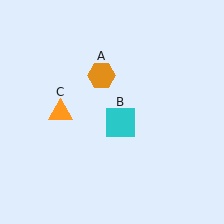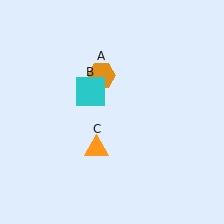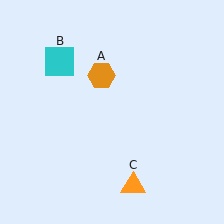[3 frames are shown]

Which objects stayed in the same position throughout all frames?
Orange hexagon (object A) remained stationary.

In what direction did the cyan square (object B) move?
The cyan square (object B) moved up and to the left.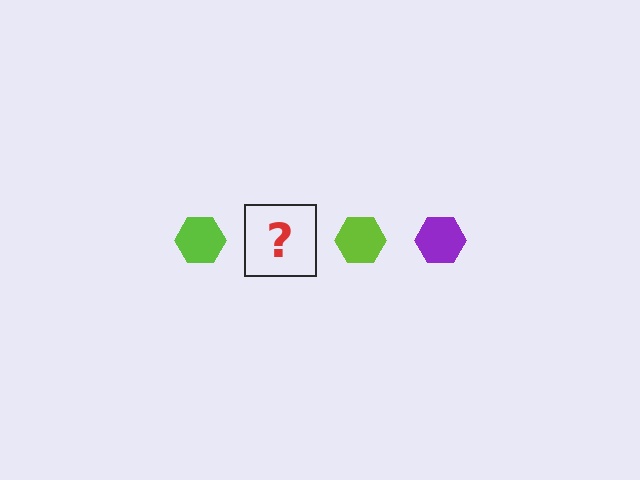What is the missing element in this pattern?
The missing element is a purple hexagon.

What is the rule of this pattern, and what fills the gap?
The rule is that the pattern cycles through lime, purple hexagons. The gap should be filled with a purple hexagon.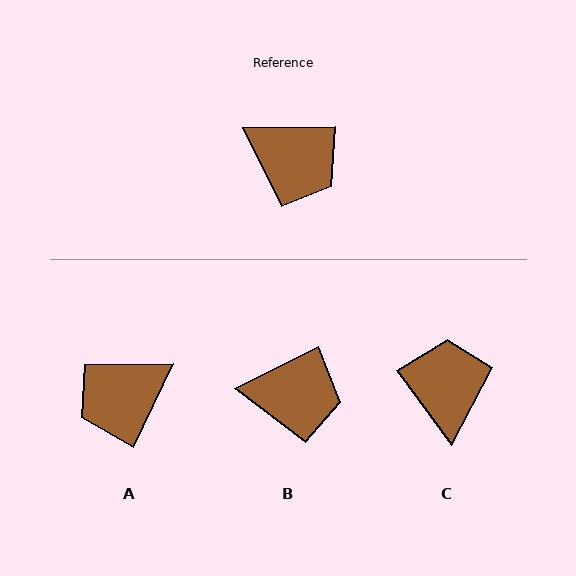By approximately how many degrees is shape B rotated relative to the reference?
Approximately 26 degrees counter-clockwise.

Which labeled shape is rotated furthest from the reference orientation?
C, about 125 degrees away.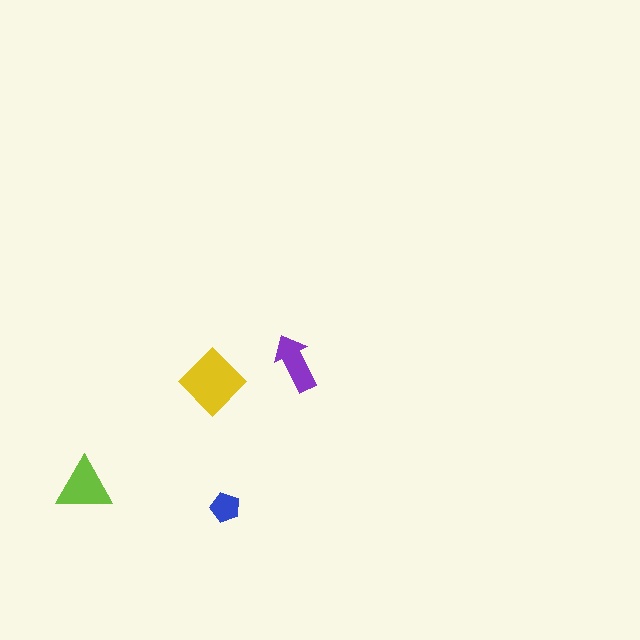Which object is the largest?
The yellow diamond.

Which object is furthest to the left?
The lime triangle is leftmost.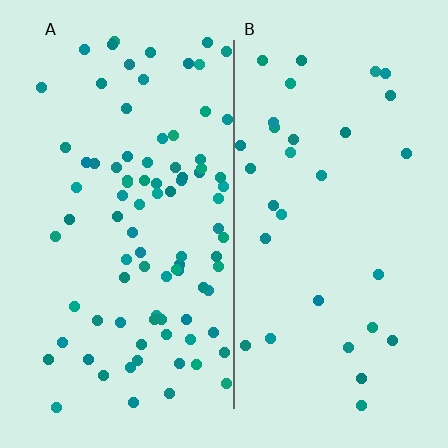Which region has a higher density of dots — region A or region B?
A (the left).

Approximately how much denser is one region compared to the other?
Approximately 2.8× — region A over region B.